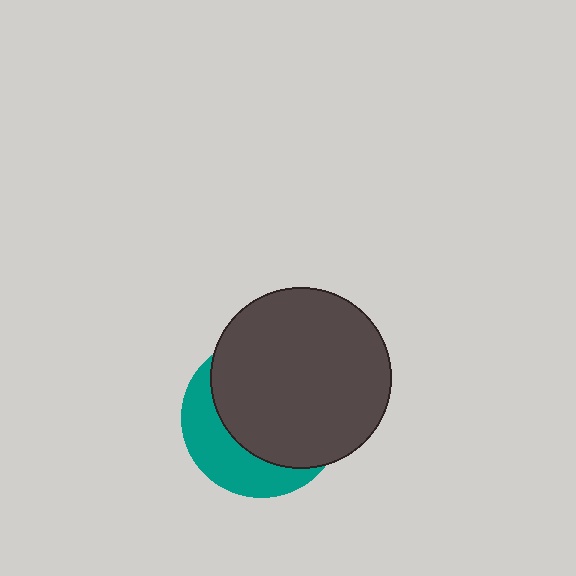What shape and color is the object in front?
The object in front is a dark gray circle.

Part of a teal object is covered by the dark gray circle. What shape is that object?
It is a circle.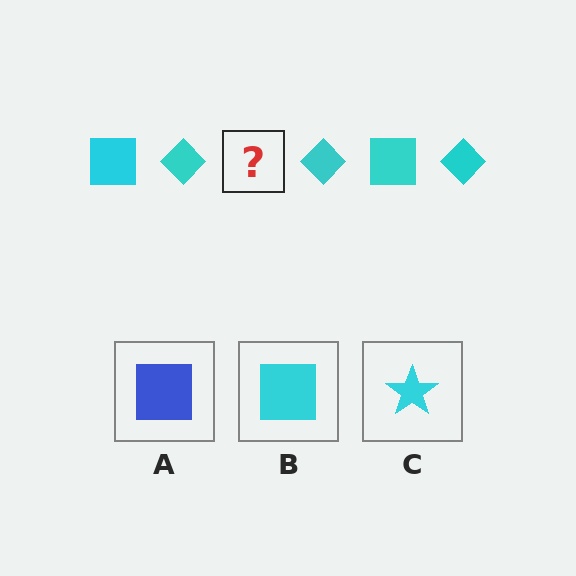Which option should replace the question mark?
Option B.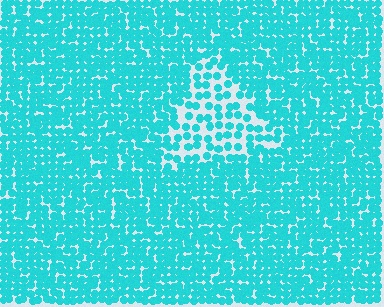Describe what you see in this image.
The image contains small cyan elements arranged at two different densities. A triangle-shaped region is visible where the elements are less densely packed than the surrounding area.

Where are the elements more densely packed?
The elements are more densely packed outside the triangle boundary.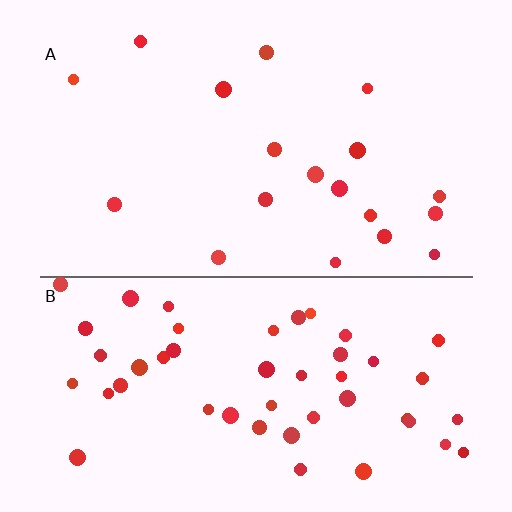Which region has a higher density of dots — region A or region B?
B (the bottom).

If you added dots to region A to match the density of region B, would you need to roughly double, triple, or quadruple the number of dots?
Approximately triple.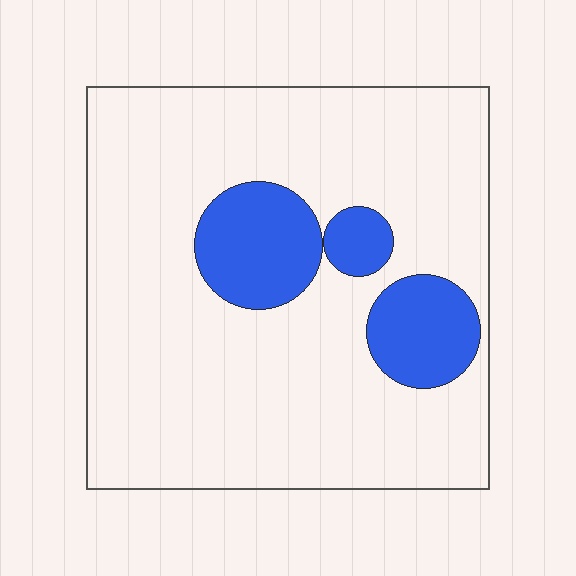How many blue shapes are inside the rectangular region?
3.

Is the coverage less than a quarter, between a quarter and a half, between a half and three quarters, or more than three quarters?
Less than a quarter.